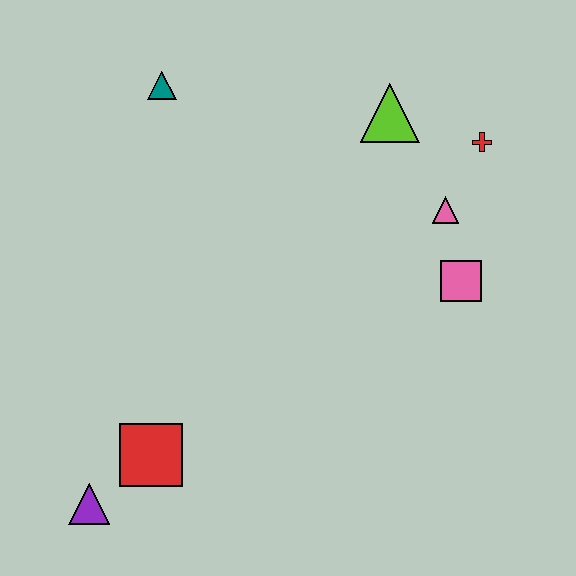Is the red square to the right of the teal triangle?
No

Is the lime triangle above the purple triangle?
Yes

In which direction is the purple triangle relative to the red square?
The purple triangle is to the left of the red square.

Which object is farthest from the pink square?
The purple triangle is farthest from the pink square.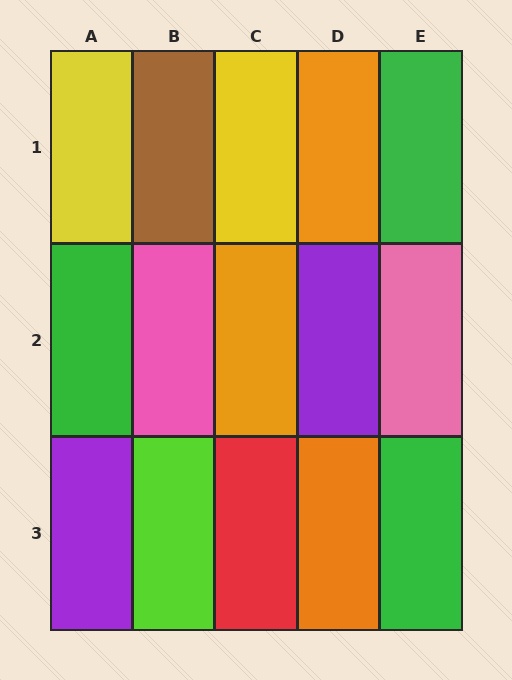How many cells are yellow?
2 cells are yellow.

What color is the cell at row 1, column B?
Brown.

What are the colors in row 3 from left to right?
Purple, lime, red, orange, green.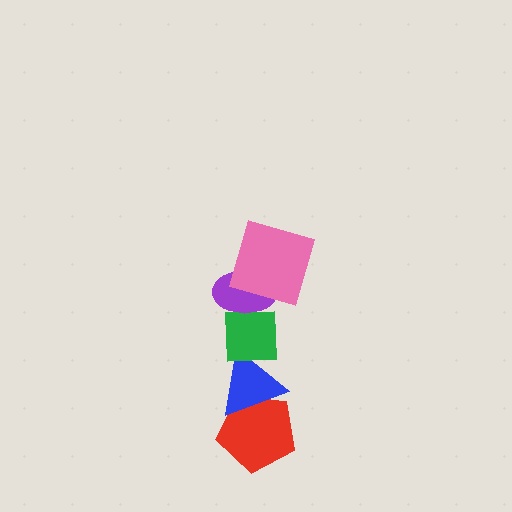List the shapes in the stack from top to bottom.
From top to bottom: the pink square, the purple ellipse, the green square, the blue triangle, the red pentagon.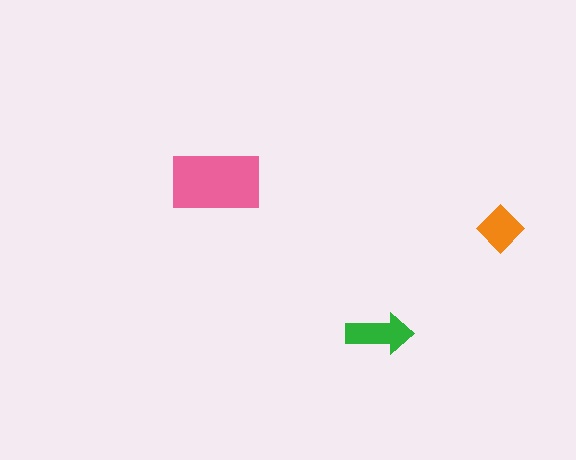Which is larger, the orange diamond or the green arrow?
The green arrow.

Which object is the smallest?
The orange diamond.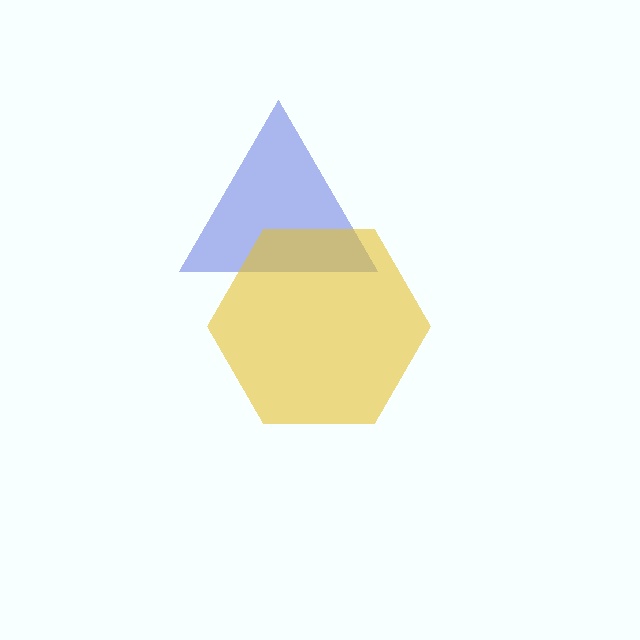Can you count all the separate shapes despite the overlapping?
Yes, there are 2 separate shapes.